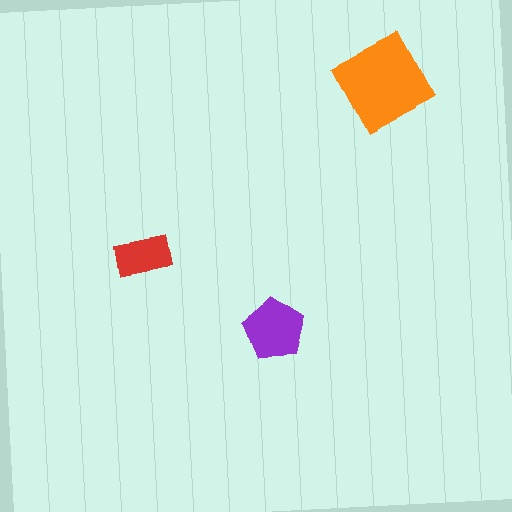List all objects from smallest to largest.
The red rectangle, the purple pentagon, the orange diamond.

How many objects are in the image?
There are 3 objects in the image.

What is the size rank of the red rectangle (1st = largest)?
3rd.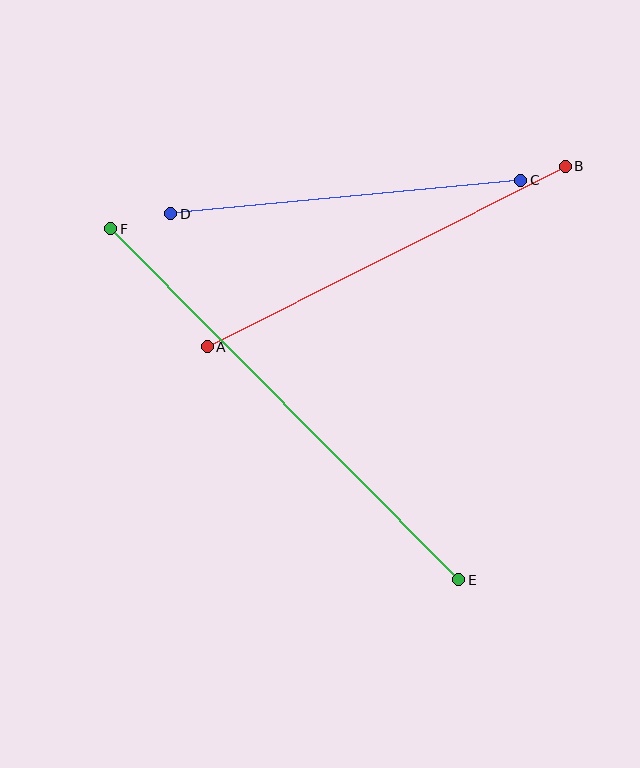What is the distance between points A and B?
The distance is approximately 401 pixels.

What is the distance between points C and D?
The distance is approximately 352 pixels.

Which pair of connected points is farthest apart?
Points E and F are farthest apart.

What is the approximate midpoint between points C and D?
The midpoint is at approximately (346, 197) pixels.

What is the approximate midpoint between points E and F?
The midpoint is at approximately (285, 404) pixels.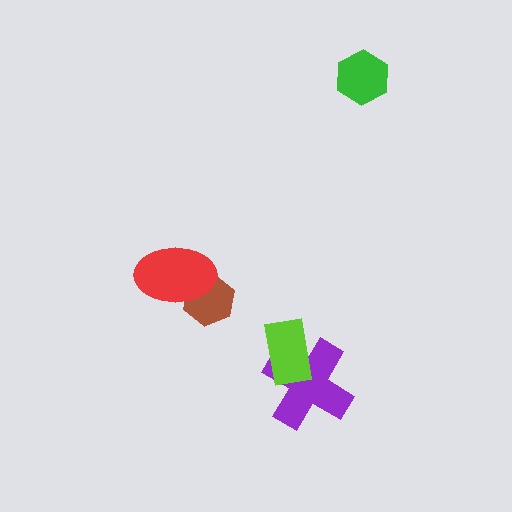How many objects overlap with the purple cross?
1 object overlaps with the purple cross.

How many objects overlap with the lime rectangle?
1 object overlaps with the lime rectangle.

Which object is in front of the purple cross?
The lime rectangle is in front of the purple cross.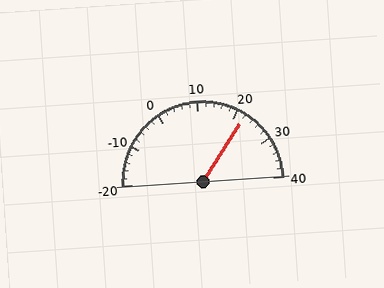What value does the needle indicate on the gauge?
The needle indicates approximately 22.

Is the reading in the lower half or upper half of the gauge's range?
The reading is in the upper half of the range (-20 to 40).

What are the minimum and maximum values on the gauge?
The gauge ranges from -20 to 40.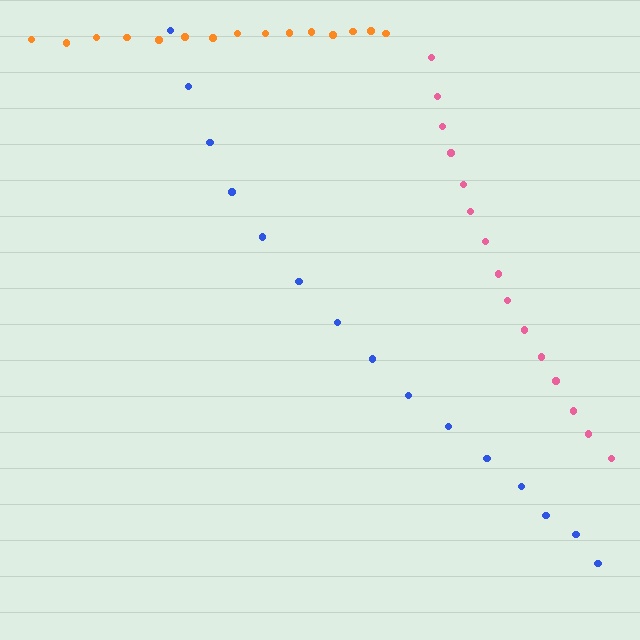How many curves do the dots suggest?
There are 3 distinct paths.